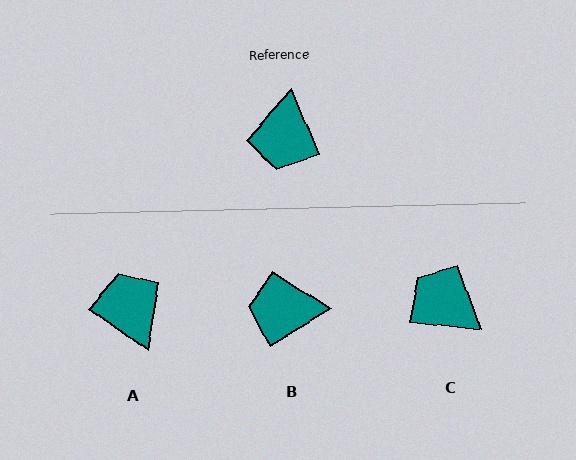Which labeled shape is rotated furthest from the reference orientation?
A, about 149 degrees away.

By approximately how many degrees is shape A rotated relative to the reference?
Approximately 149 degrees clockwise.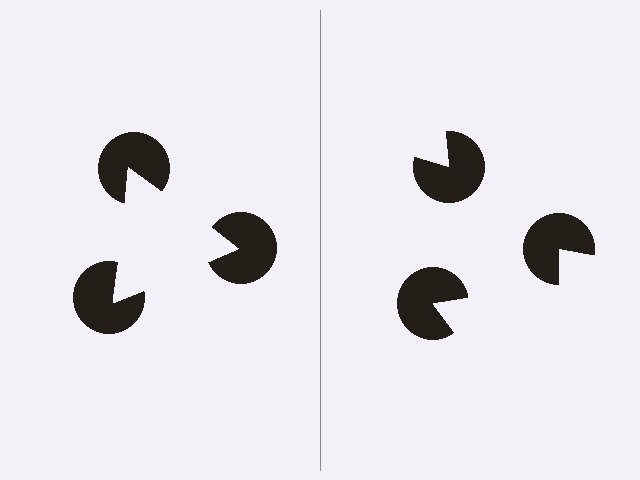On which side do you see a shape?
An illusory triangle appears on the left side. On the right side the wedge cuts are rotated, so no coherent shape forms.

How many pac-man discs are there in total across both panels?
6 — 3 on each side.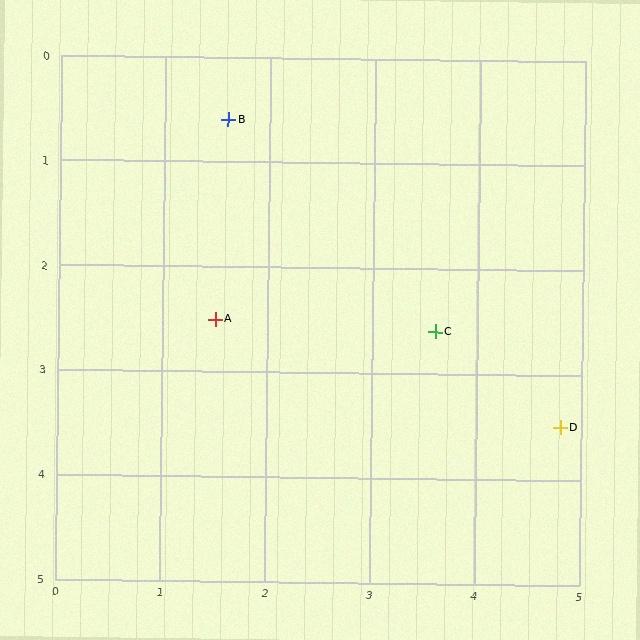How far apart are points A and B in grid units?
Points A and B are about 1.9 grid units apart.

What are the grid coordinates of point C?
Point C is at approximately (3.6, 2.6).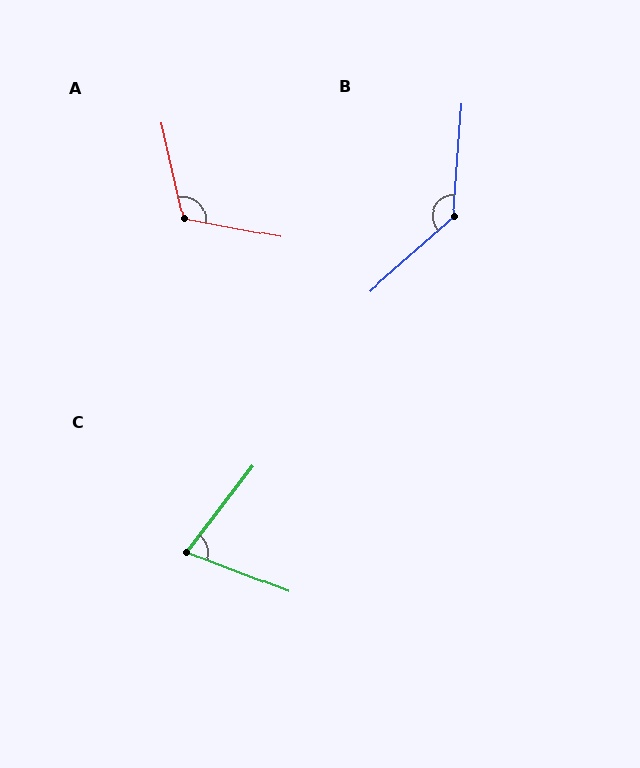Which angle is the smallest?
C, at approximately 74 degrees.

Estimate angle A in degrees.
Approximately 113 degrees.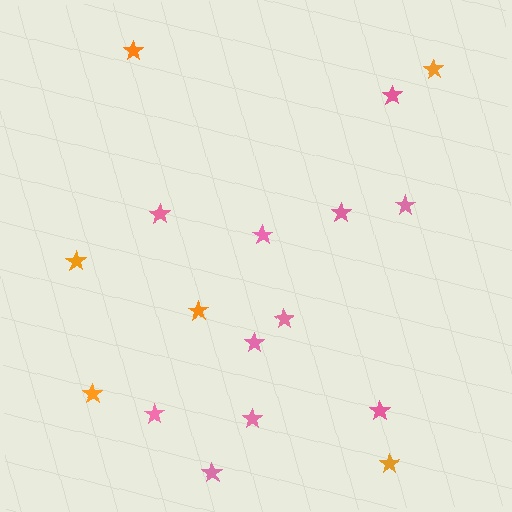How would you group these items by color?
There are 2 groups: one group of orange stars (6) and one group of pink stars (11).